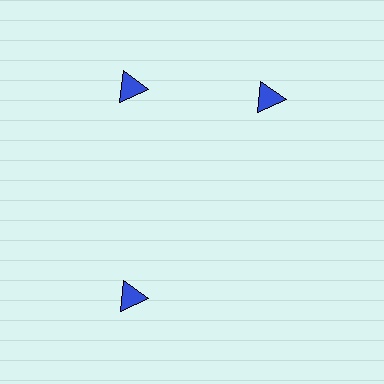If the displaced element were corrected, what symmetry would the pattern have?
It would have 3-fold rotational symmetry — the pattern would map onto itself every 120 degrees.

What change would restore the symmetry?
The symmetry would be restored by rotating it back into even spacing with its neighbors so that all 3 triangles sit at equal angles and equal distance from the center.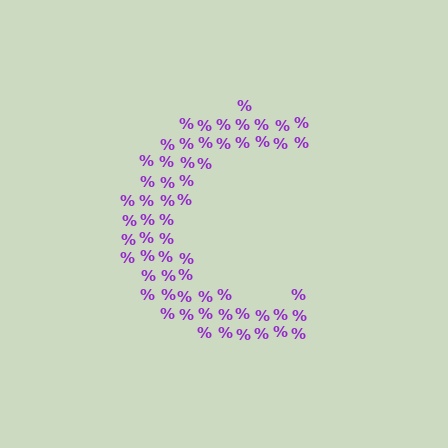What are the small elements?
The small elements are percent signs.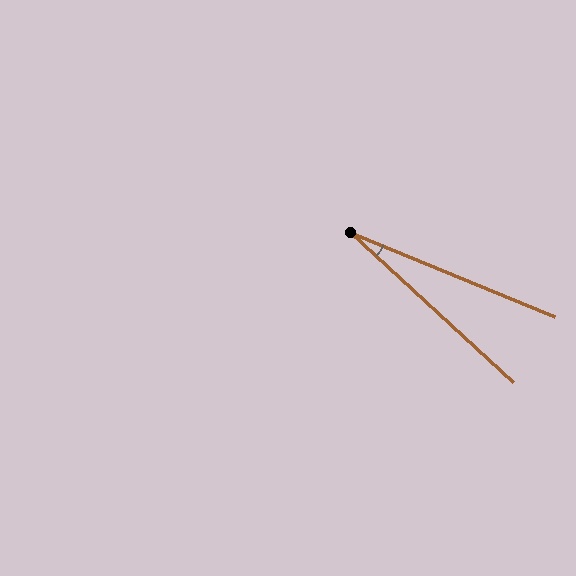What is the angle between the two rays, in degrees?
Approximately 20 degrees.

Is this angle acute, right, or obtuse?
It is acute.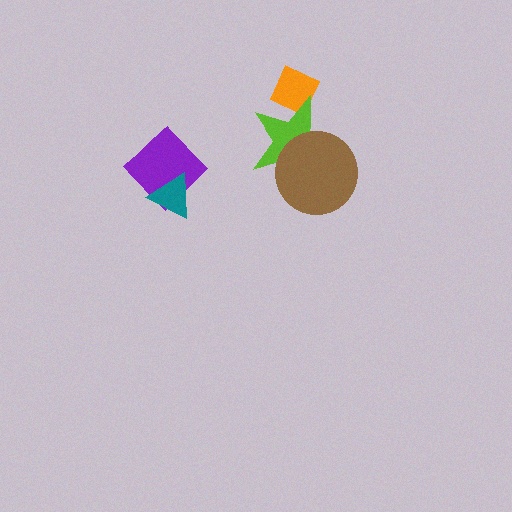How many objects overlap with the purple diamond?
1 object overlaps with the purple diamond.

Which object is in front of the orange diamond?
The lime star is in front of the orange diamond.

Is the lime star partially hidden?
Yes, it is partially covered by another shape.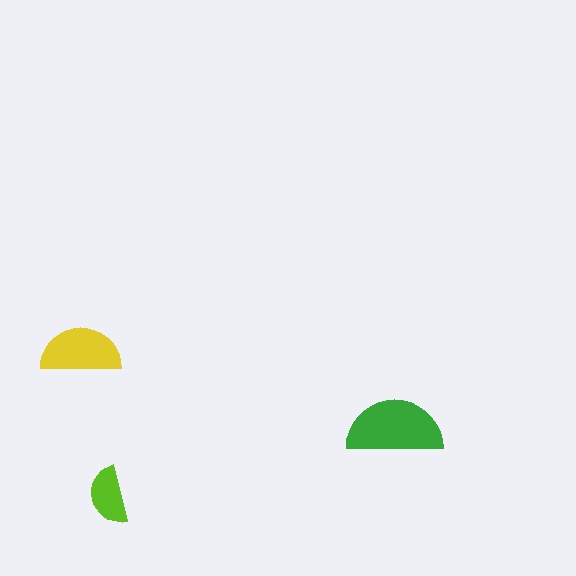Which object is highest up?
The yellow semicircle is topmost.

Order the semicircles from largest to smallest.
the green one, the yellow one, the lime one.